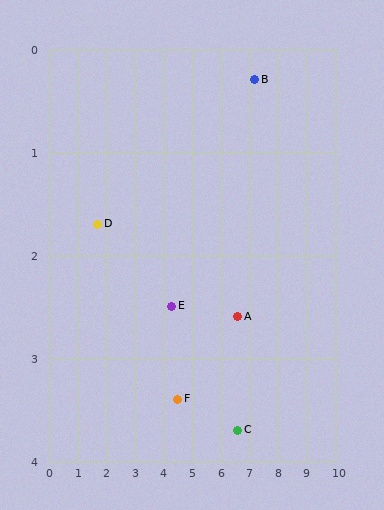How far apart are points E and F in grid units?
Points E and F are about 0.9 grid units apart.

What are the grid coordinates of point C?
Point C is at approximately (6.6, 3.7).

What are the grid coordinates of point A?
Point A is at approximately (6.6, 2.6).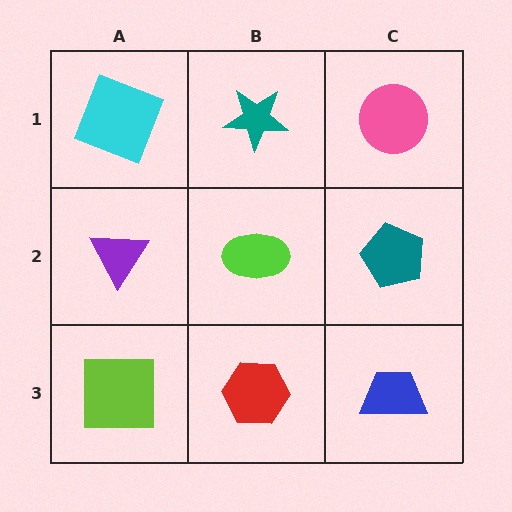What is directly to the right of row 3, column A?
A red hexagon.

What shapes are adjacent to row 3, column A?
A purple triangle (row 2, column A), a red hexagon (row 3, column B).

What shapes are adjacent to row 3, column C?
A teal pentagon (row 2, column C), a red hexagon (row 3, column B).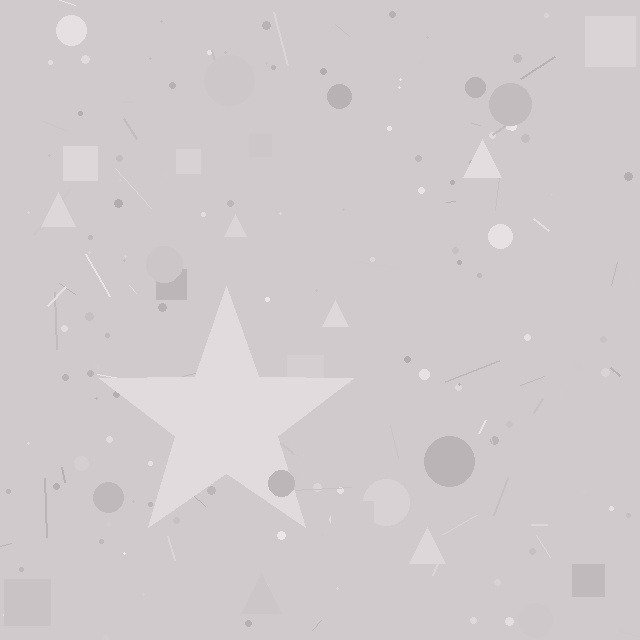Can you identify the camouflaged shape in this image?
The camouflaged shape is a star.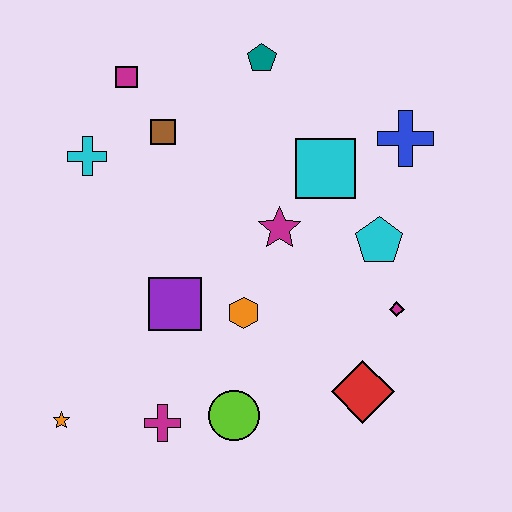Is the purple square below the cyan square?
Yes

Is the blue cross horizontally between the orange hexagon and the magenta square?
No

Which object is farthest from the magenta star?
The orange star is farthest from the magenta star.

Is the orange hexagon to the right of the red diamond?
No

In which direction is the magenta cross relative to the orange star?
The magenta cross is to the right of the orange star.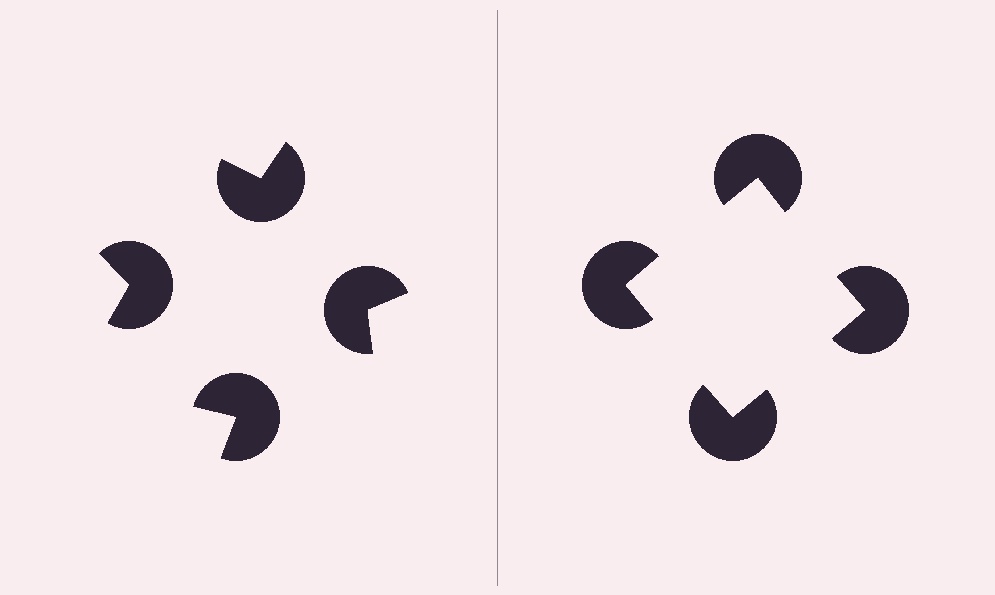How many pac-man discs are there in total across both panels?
8 — 4 on each side.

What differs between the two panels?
The pac-man discs are positioned identically on both sides; only the wedge orientations differ. On the right they align to a square; on the left they are misaligned.